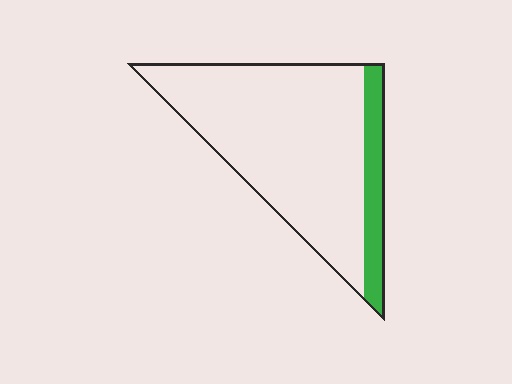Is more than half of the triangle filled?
No.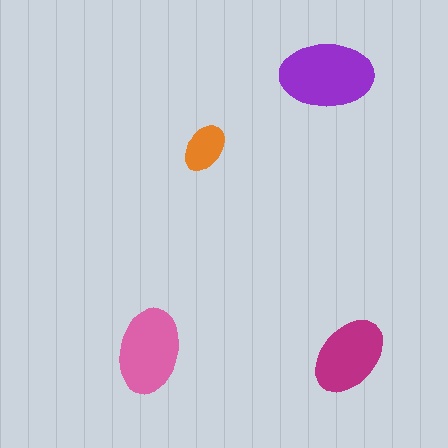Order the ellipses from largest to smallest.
the purple one, the pink one, the magenta one, the orange one.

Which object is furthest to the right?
The magenta ellipse is rightmost.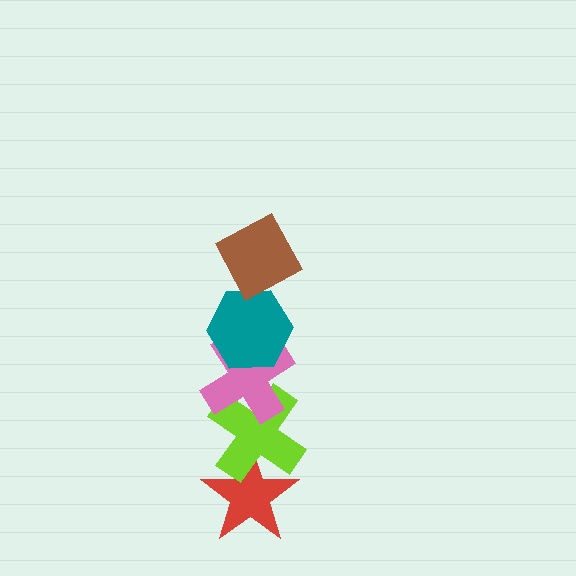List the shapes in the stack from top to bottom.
From top to bottom: the brown diamond, the teal hexagon, the pink cross, the lime cross, the red star.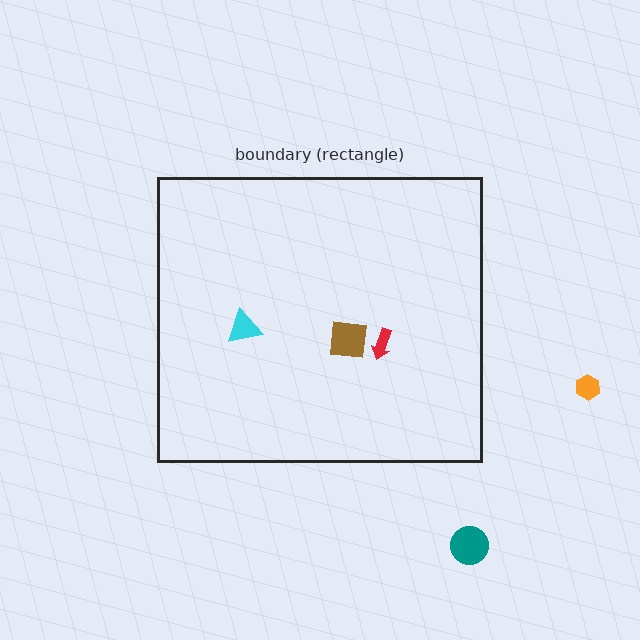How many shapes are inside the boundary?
3 inside, 2 outside.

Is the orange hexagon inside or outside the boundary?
Outside.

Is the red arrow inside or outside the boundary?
Inside.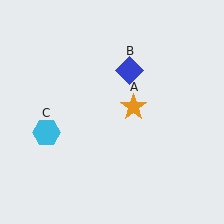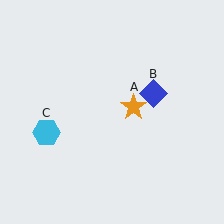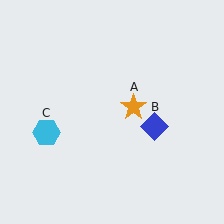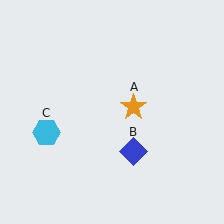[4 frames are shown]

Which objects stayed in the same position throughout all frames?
Orange star (object A) and cyan hexagon (object C) remained stationary.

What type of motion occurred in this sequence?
The blue diamond (object B) rotated clockwise around the center of the scene.